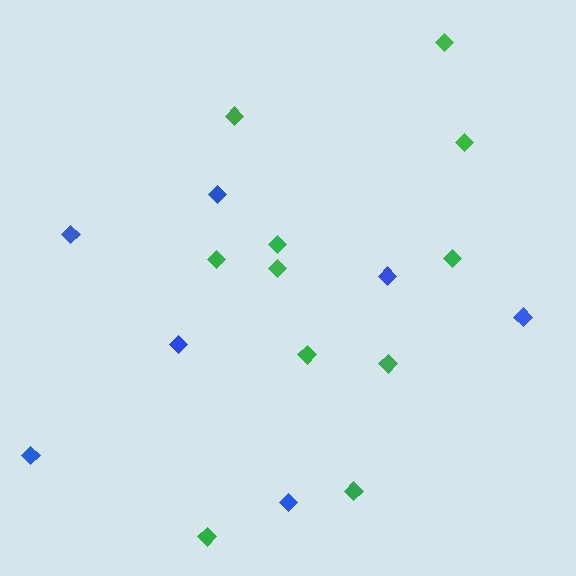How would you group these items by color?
There are 2 groups: one group of green diamonds (11) and one group of blue diamonds (7).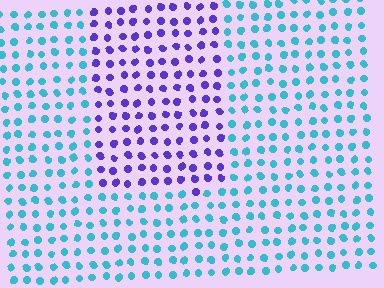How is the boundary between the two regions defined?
The boundary is defined purely by a slight shift in hue (about 67 degrees). Spacing, size, and orientation are identical on both sides.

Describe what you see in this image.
The image is filled with small cyan elements in a uniform arrangement. A rectangle-shaped region is visible where the elements are tinted to a slightly different hue, forming a subtle color boundary.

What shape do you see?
I see a rectangle.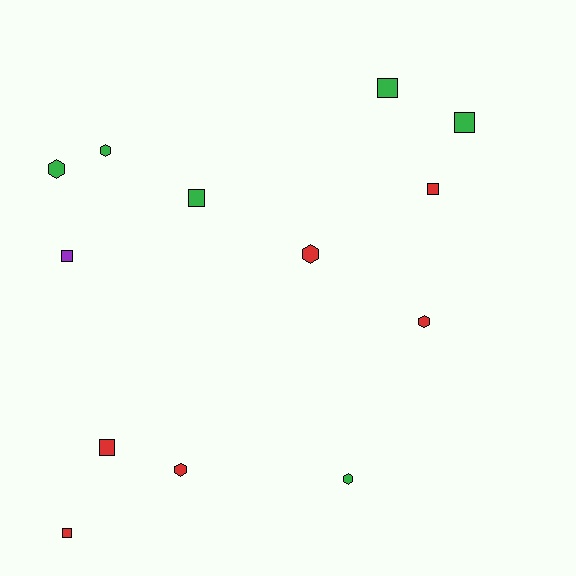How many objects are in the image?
There are 13 objects.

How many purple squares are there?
There is 1 purple square.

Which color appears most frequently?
Green, with 6 objects.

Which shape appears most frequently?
Square, with 7 objects.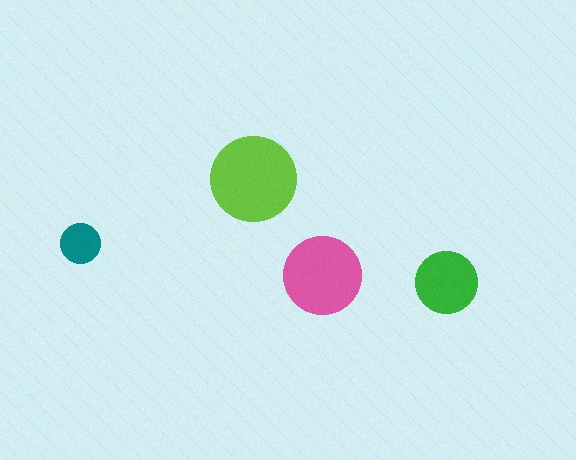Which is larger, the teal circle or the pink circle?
The pink one.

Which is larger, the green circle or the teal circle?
The green one.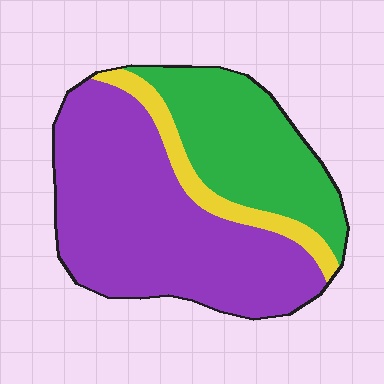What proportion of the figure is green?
Green takes up about one third (1/3) of the figure.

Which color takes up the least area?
Yellow, at roughly 10%.